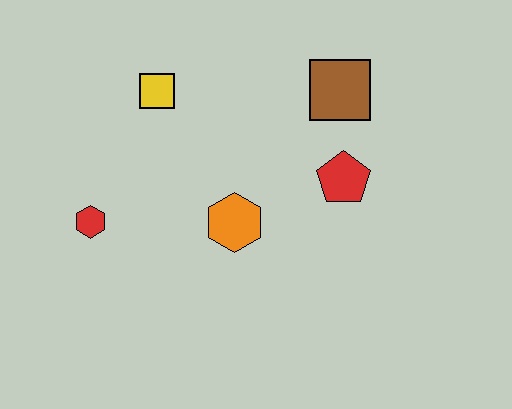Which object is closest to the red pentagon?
The brown square is closest to the red pentagon.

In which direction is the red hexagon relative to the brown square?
The red hexagon is to the left of the brown square.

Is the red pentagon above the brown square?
No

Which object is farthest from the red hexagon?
The brown square is farthest from the red hexagon.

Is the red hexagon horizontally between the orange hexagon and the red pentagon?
No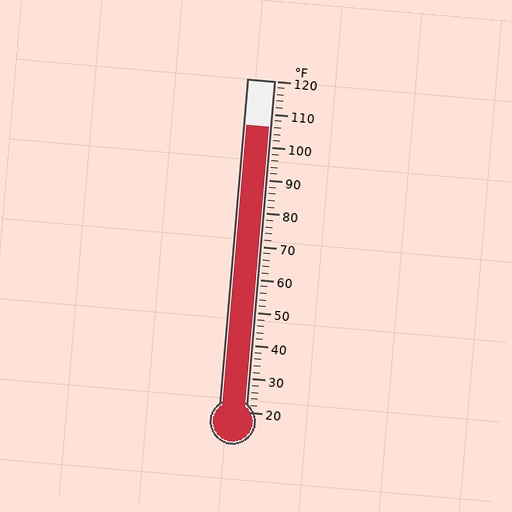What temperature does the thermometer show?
The thermometer shows approximately 106°F.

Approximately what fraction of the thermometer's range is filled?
The thermometer is filled to approximately 85% of its range.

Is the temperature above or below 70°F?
The temperature is above 70°F.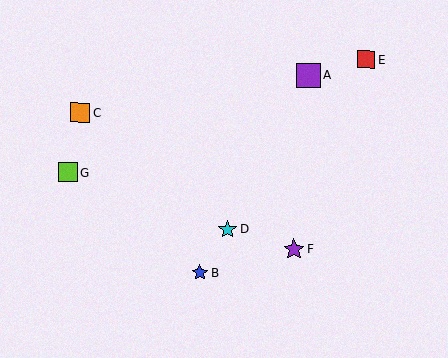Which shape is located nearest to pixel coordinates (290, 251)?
The purple star (labeled F) at (294, 250) is nearest to that location.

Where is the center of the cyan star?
The center of the cyan star is at (227, 229).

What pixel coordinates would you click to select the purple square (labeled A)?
Click at (309, 76) to select the purple square A.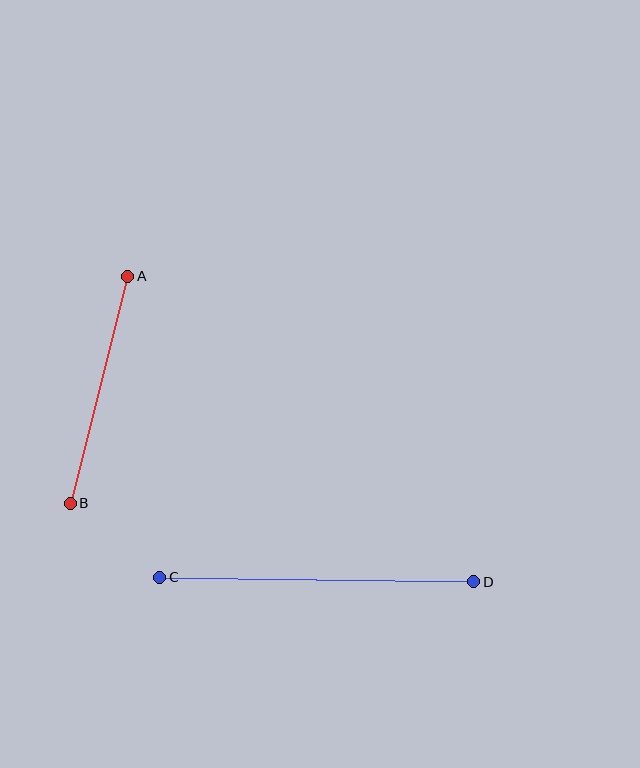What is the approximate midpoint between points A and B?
The midpoint is at approximately (99, 390) pixels.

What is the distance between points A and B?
The distance is approximately 235 pixels.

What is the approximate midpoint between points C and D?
The midpoint is at approximately (317, 579) pixels.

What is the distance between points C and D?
The distance is approximately 314 pixels.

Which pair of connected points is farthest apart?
Points C and D are farthest apart.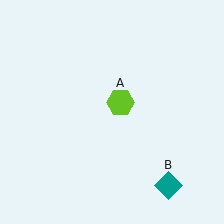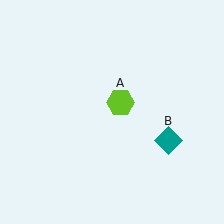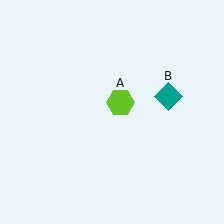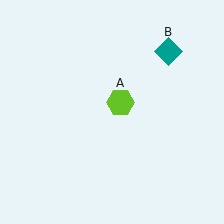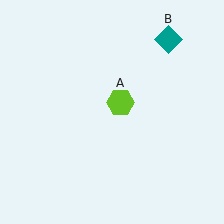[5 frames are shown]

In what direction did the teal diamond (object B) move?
The teal diamond (object B) moved up.